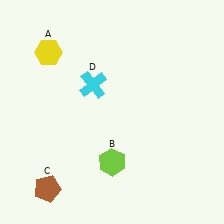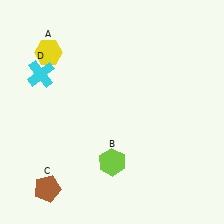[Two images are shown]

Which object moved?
The cyan cross (D) moved left.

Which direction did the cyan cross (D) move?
The cyan cross (D) moved left.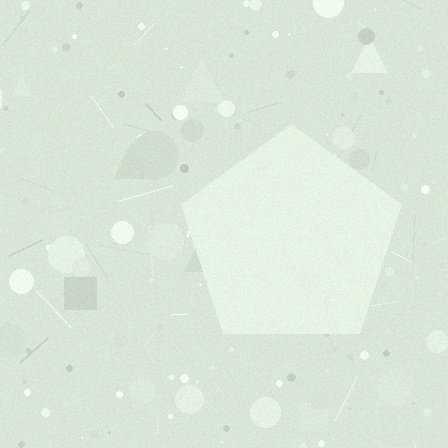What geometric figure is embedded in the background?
A pentagon is embedded in the background.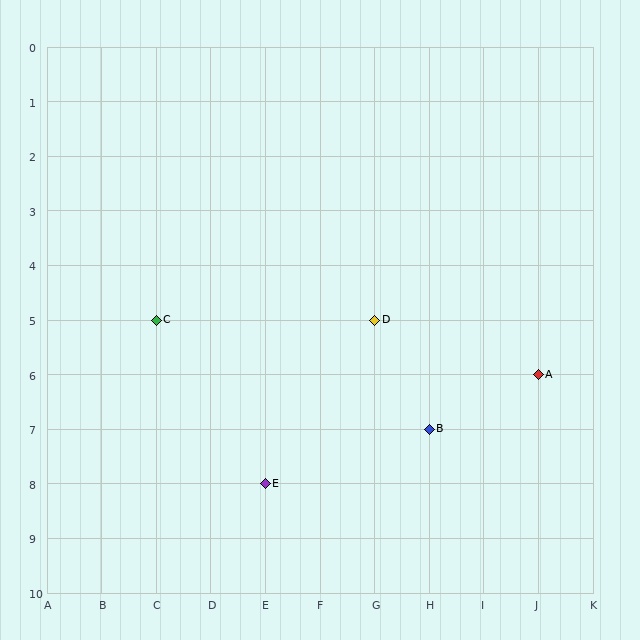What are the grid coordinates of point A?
Point A is at grid coordinates (J, 6).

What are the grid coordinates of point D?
Point D is at grid coordinates (G, 5).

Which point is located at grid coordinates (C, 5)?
Point C is at (C, 5).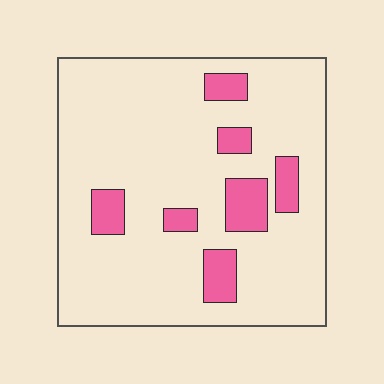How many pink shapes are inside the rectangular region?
7.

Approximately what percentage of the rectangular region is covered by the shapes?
Approximately 15%.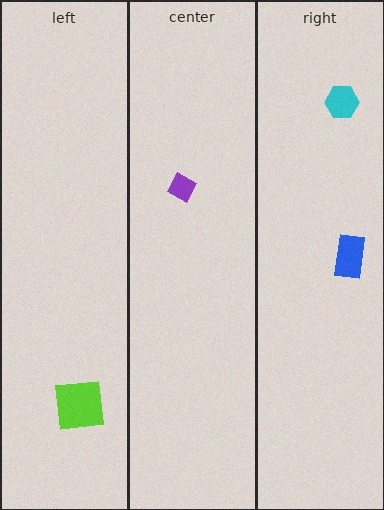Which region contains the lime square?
The left region.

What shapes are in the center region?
The purple diamond.